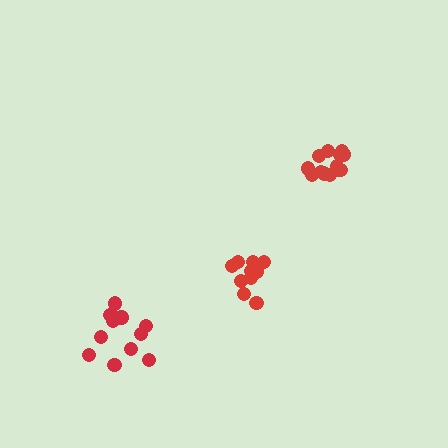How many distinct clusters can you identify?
There are 3 distinct clusters.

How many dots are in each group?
Group 1: 11 dots, Group 2: 11 dots, Group 3: 14 dots (36 total).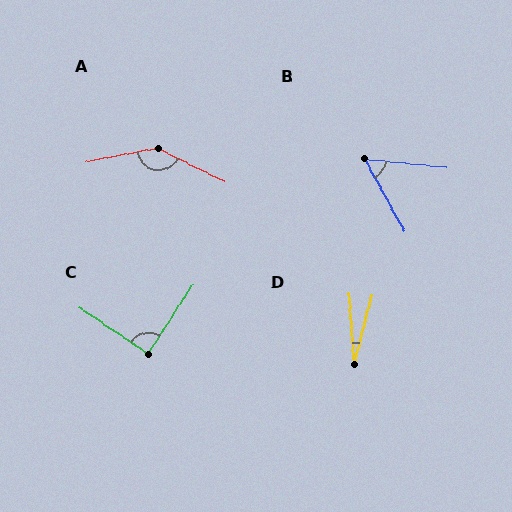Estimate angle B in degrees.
Approximately 55 degrees.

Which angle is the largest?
A, at approximately 143 degrees.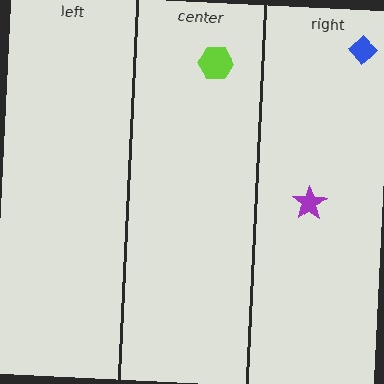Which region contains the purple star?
The right region.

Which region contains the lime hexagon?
The center region.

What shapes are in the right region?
The blue diamond, the purple star.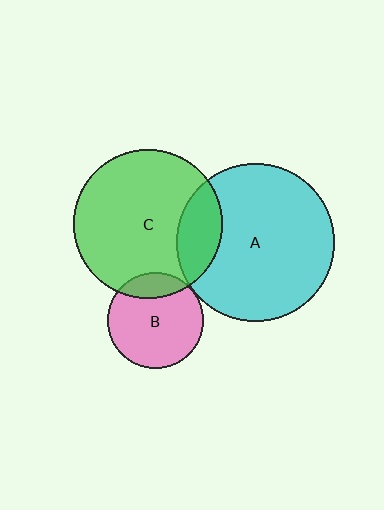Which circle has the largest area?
Circle A (cyan).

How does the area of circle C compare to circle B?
Approximately 2.4 times.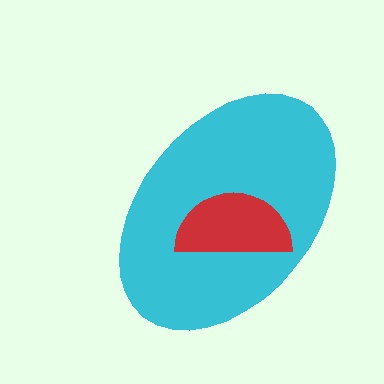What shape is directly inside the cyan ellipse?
The red semicircle.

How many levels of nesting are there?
2.